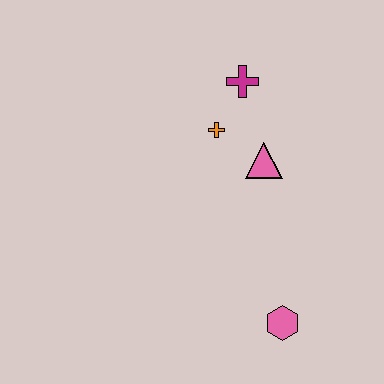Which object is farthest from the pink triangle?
The pink hexagon is farthest from the pink triangle.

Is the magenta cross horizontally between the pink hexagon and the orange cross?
Yes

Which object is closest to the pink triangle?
The orange cross is closest to the pink triangle.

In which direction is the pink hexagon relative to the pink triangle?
The pink hexagon is below the pink triangle.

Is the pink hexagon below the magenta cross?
Yes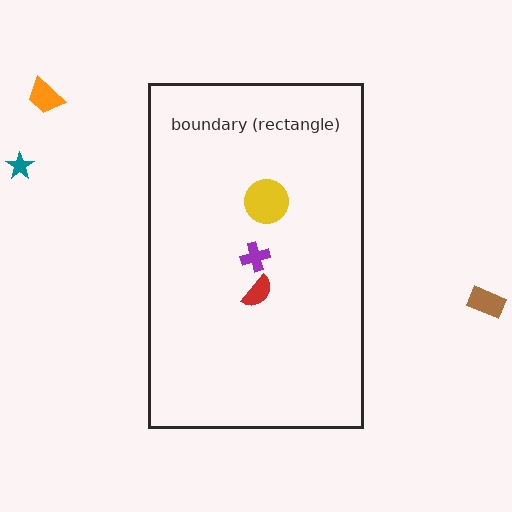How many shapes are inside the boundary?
3 inside, 3 outside.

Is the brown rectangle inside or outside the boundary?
Outside.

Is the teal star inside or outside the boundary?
Outside.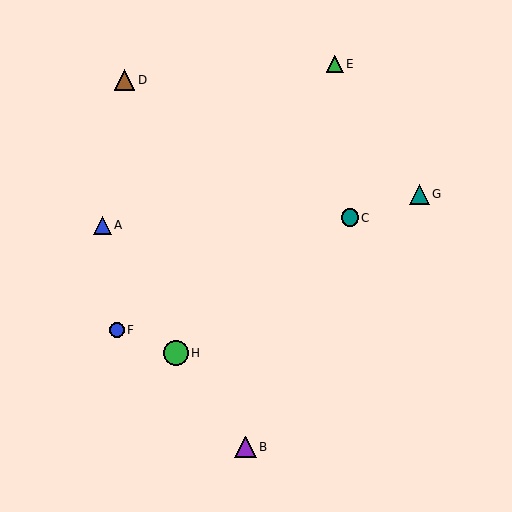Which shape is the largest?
The green circle (labeled H) is the largest.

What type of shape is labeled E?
Shape E is a green triangle.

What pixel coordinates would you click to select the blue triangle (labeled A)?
Click at (103, 225) to select the blue triangle A.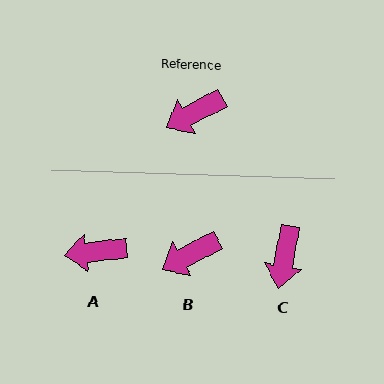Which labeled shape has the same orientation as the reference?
B.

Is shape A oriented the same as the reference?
No, it is off by about 21 degrees.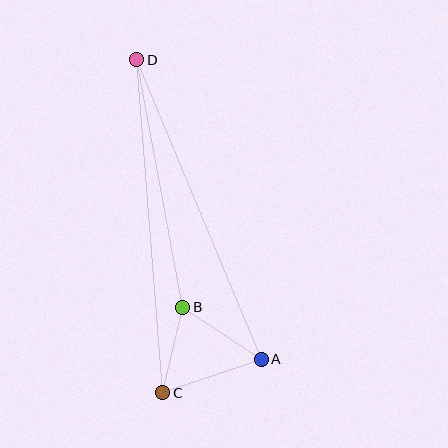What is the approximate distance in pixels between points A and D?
The distance between A and D is approximately 324 pixels.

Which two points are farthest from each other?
Points C and D are farthest from each other.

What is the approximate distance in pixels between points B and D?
The distance between B and D is approximately 252 pixels.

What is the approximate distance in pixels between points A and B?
The distance between A and B is approximately 94 pixels.